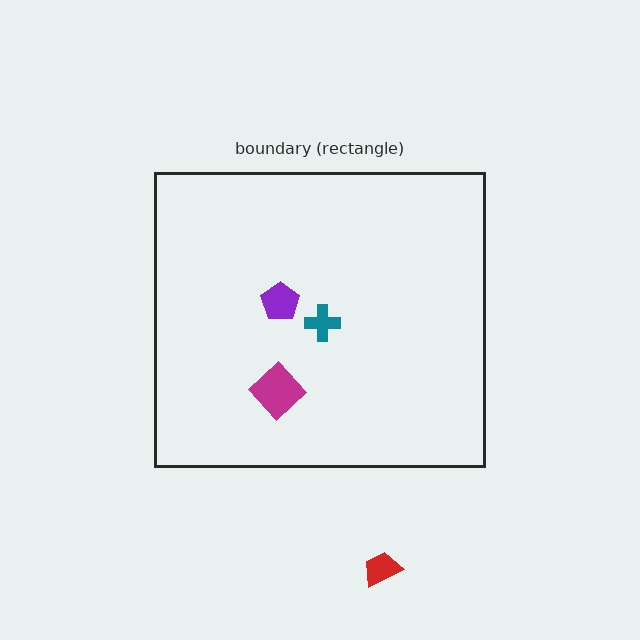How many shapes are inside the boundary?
3 inside, 1 outside.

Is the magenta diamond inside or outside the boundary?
Inside.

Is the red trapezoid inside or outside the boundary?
Outside.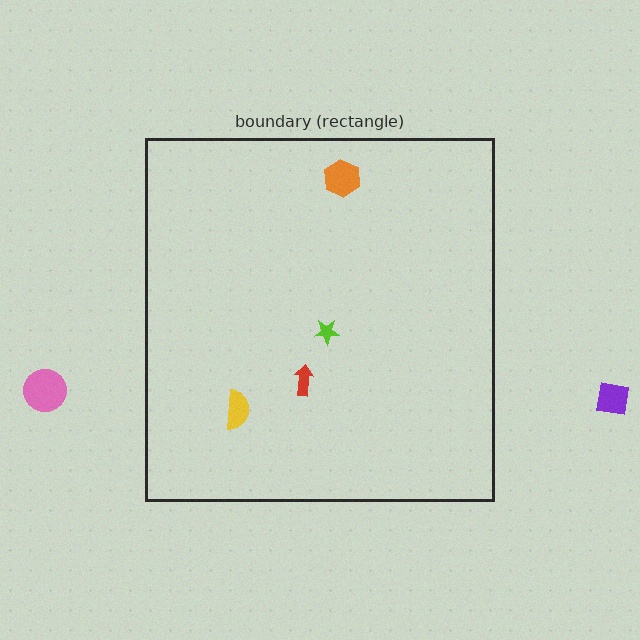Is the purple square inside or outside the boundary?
Outside.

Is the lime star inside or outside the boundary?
Inside.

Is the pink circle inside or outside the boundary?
Outside.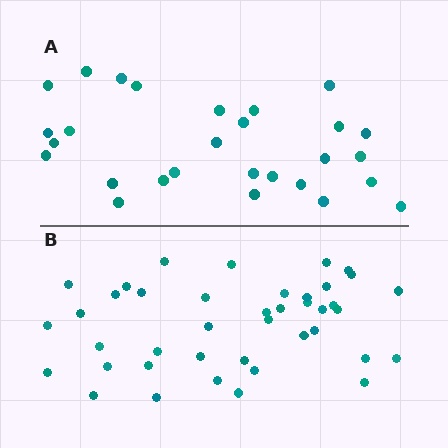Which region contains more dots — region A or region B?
Region B (the bottom region) has more dots.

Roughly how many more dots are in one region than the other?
Region B has approximately 15 more dots than region A.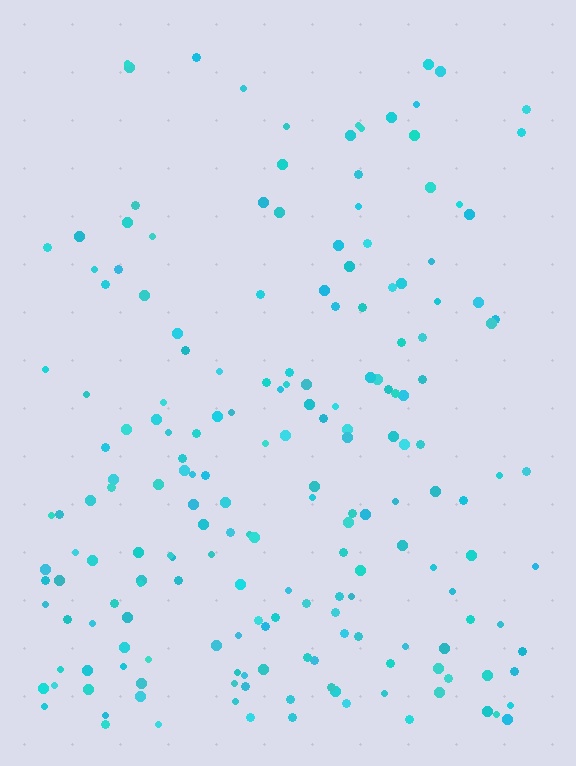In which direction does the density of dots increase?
From top to bottom, with the bottom side densest.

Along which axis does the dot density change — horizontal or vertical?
Vertical.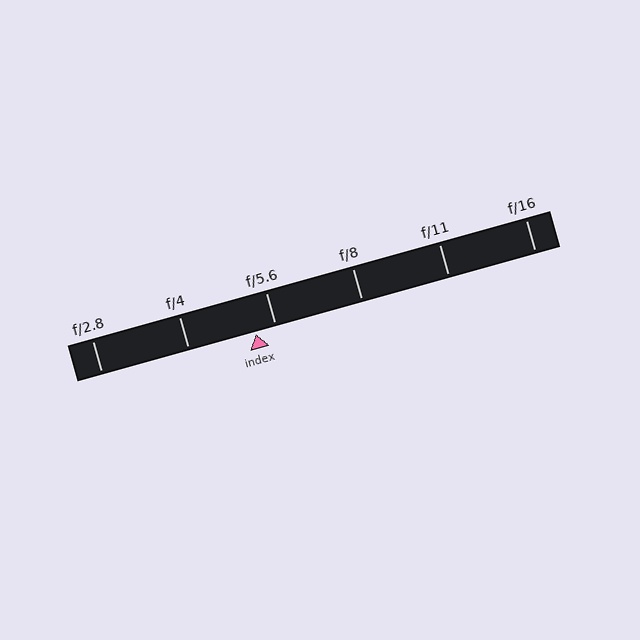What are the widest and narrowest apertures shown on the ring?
The widest aperture shown is f/2.8 and the narrowest is f/16.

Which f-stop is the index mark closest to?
The index mark is closest to f/5.6.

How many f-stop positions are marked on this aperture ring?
There are 6 f-stop positions marked.